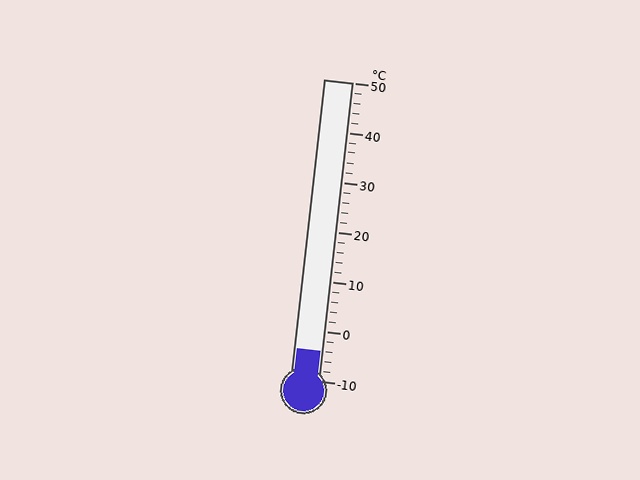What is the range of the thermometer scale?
The thermometer scale ranges from -10°C to 50°C.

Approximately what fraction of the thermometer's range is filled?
The thermometer is filled to approximately 10% of its range.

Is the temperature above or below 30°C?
The temperature is below 30°C.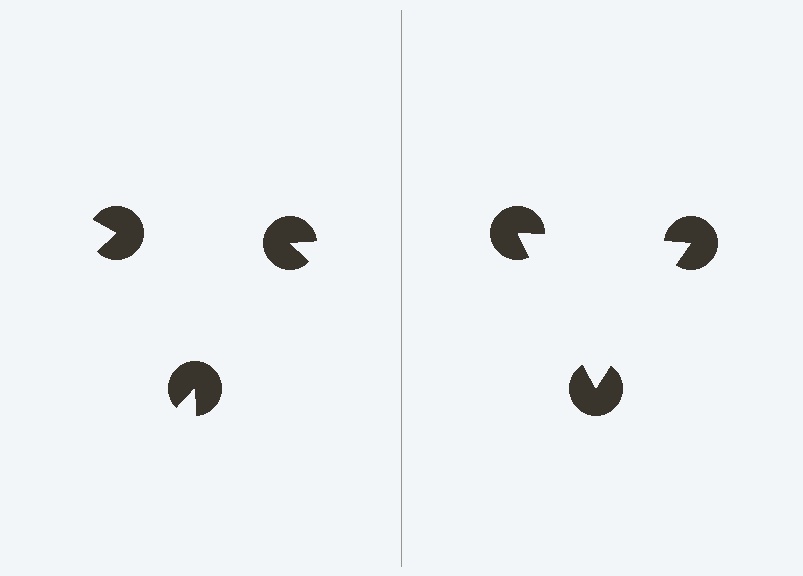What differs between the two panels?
The pac-man discs are positioned identically on both sides; only the wedge orientations differ. On the right they align to a triangle; on the left they are misaligned.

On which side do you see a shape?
An illusory triangle appears on the right side. On the left side the wedge cuts are rotated, so no coherent shape forms.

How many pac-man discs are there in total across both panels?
6 — 3 on each side.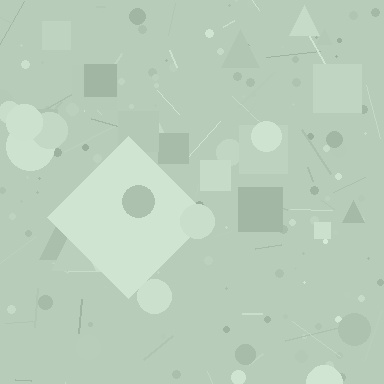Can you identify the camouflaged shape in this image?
The camouflaged shape is a diamond.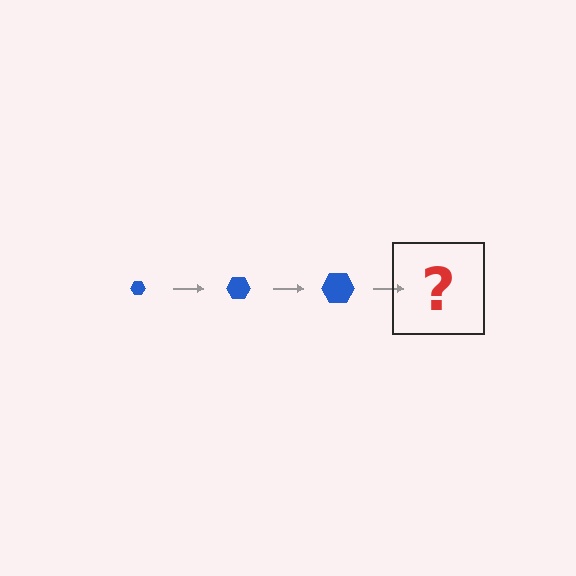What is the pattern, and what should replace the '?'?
The pattern is that the hexagon gets progressively larger each step. The '?' should be a blue hexagon, larger than the previous one.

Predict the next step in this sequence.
The next step is a blue hexagon, larger than the previous one.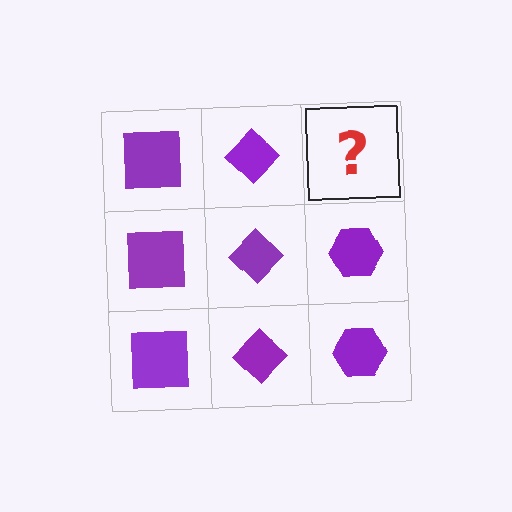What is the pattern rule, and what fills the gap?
The rule is that each column has a consistent shape. The gap should be filled with a purple hexagon.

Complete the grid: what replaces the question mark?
The question mark should be replaced with a purple hexagon.